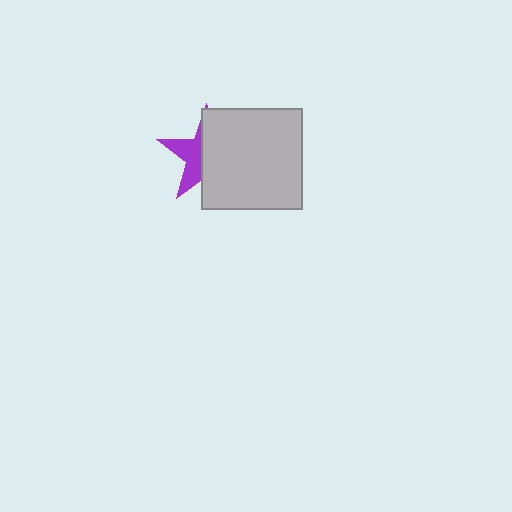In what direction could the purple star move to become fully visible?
The purple star could move left. That would shift it out from behind the light gray square entirely.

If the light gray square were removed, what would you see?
You would see the complete purple star.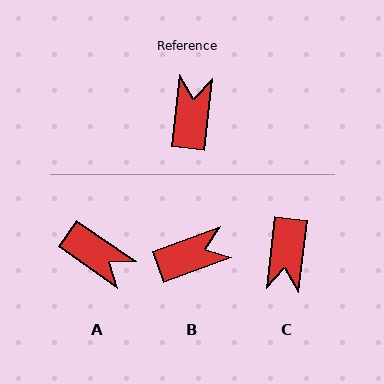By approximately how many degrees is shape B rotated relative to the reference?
Approximately 63 degrees clockwise.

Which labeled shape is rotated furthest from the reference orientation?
C, about 180 degrees away.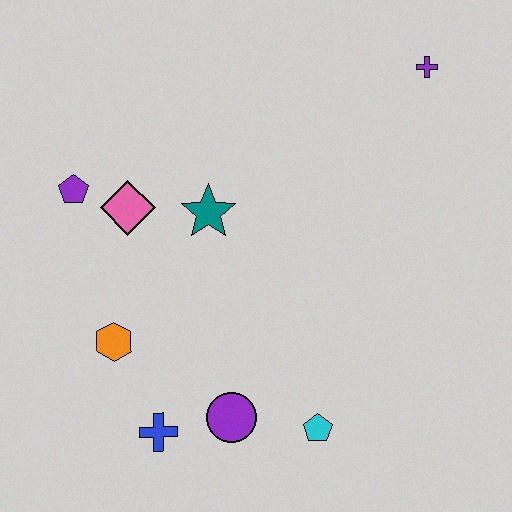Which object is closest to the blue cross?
The purple circle is closest to the blue cross.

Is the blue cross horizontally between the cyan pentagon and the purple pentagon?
Yes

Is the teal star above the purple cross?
No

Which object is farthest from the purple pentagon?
The purple cross is farthest from the purple pentagon.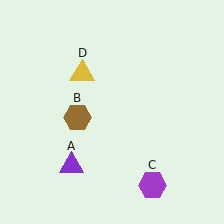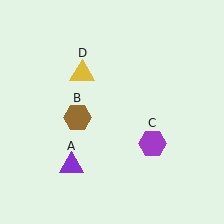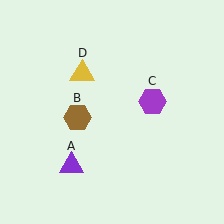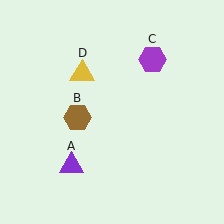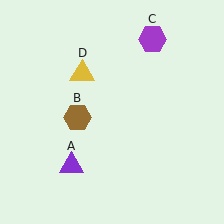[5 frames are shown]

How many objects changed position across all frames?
1 object changed position: purple hexagon (object C).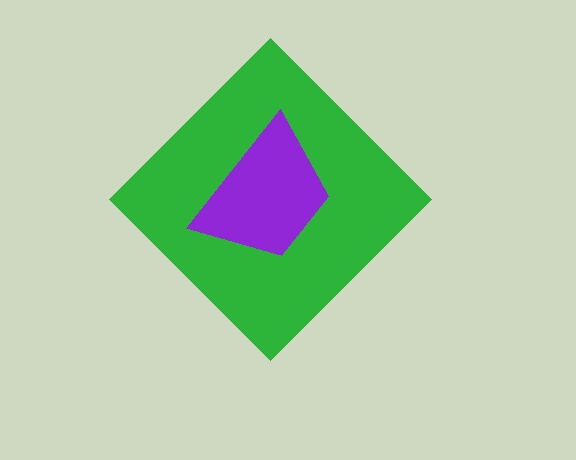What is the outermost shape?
The green diamond.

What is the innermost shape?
The purple trapezoid.